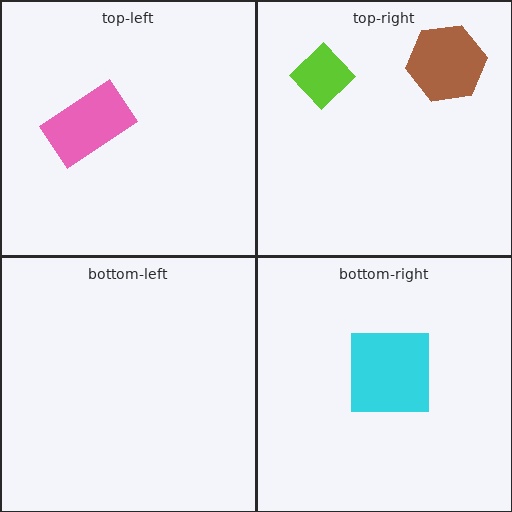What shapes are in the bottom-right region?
The cyan square.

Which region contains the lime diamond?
The top-right region.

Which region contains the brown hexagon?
The top-right region.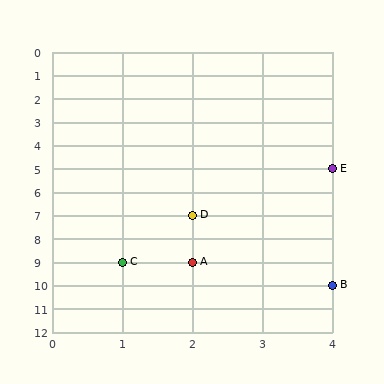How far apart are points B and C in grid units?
Points B and C are 3 columns and 1 row apart (about 3.2 grid units diagonally).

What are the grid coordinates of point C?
Point C is at grid coordinates (1, 9).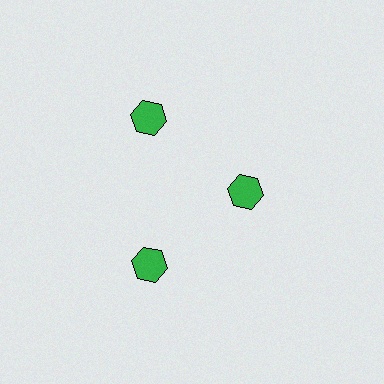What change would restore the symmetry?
The symmetry would be restored by moving it outward, back onto the ring so that all 3 hexagons sit at equal angles and equal distance from the center.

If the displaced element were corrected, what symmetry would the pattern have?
It would have 3-fold rotational symmetry — the pattern would map onto itself every 120 degrees.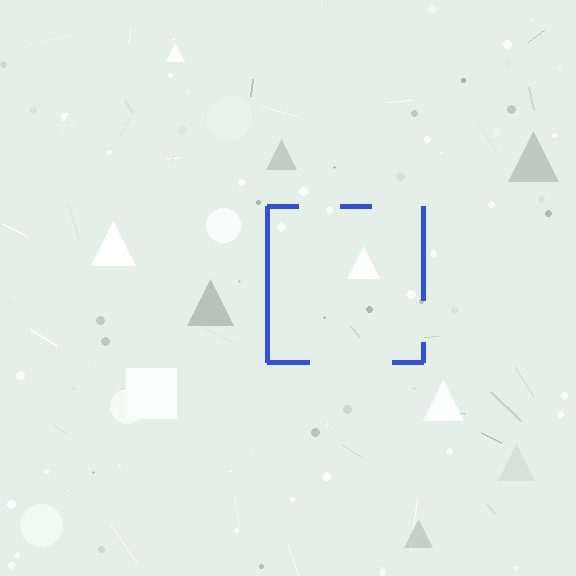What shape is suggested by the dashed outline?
The dashed outline suggests a square.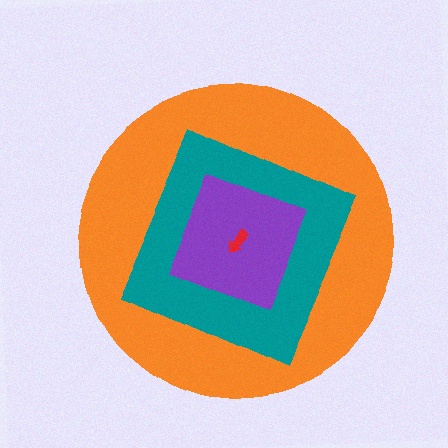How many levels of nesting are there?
4.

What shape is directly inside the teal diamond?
The purple square.